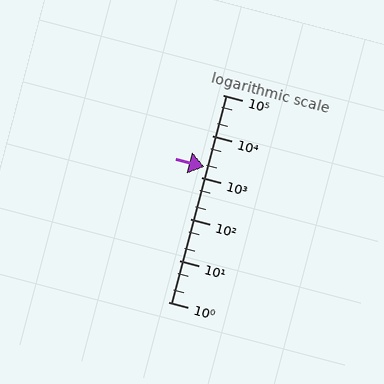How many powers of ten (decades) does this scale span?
The scale spans 5 decades, from 1 to 100000.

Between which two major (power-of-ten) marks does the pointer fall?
The pointer is between 1000 and 10000.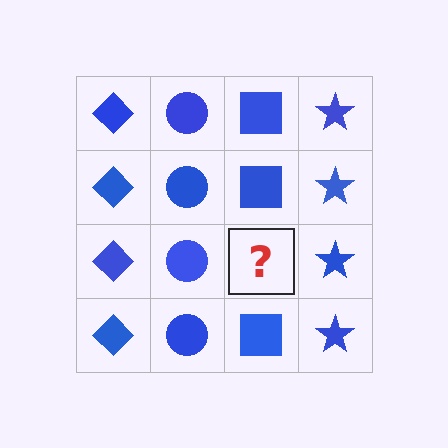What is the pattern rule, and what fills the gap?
The rule is that each column has a consistent shape. The gap should be filled with a blue square.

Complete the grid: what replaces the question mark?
The question mark should be replaced with a blue square.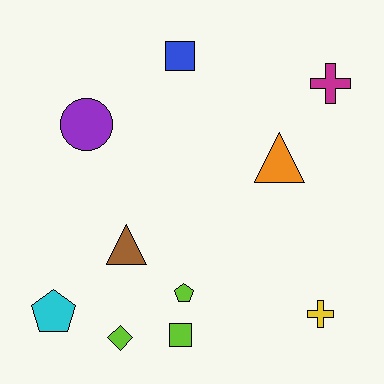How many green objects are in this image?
There are no green objects.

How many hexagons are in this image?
There are no hexagons.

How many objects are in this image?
There are 10 objects.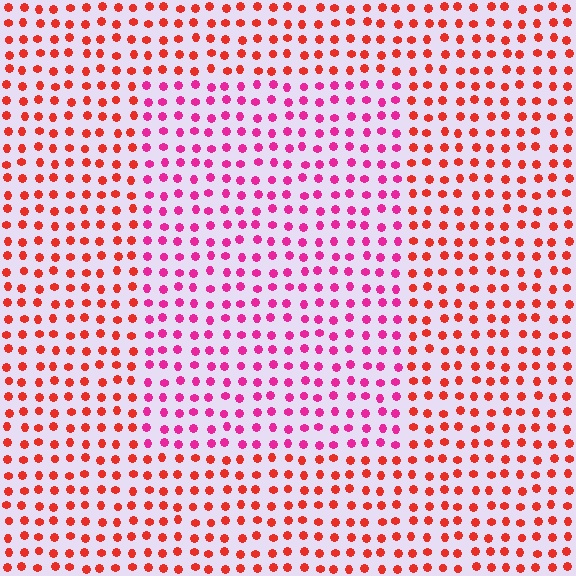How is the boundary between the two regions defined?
The boundary is defined purely by a slight shift in hue (about 40 degrees). Spacing, size, and orientation are identical on both sides.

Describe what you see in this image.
The image is filled with small red elements in a uniform arrangement. A rectangle-shaped region is visible where the elements are tinted to a slightly different hue, forming a subtle color boundary.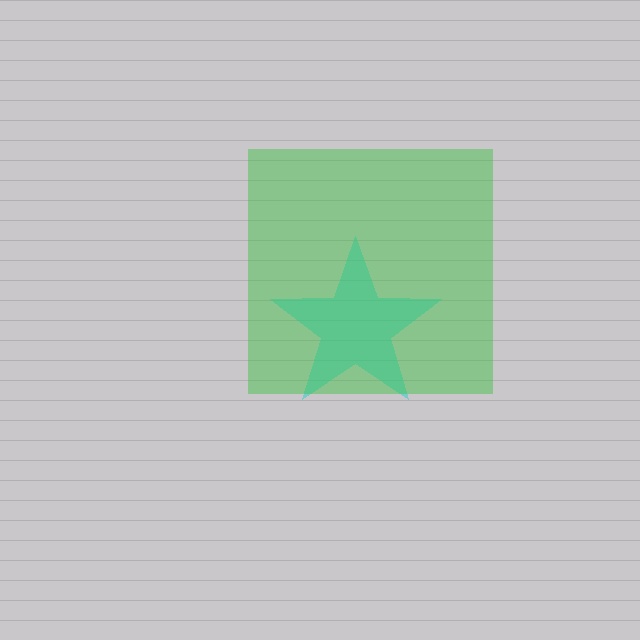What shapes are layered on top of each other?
The layered shapes are: a cyan star, a green square.